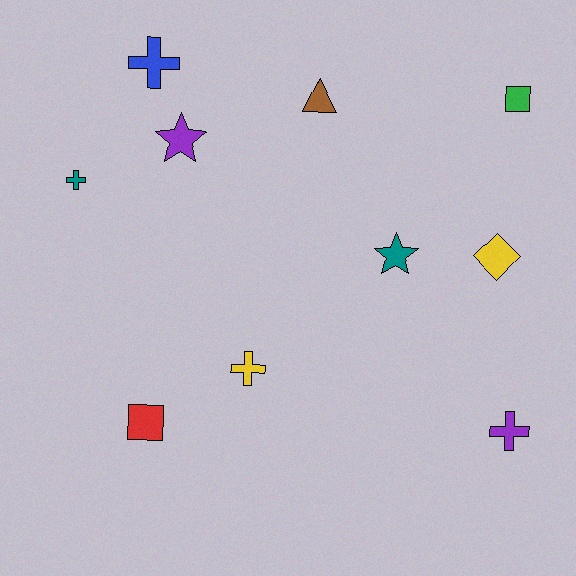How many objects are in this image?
There are 10 objects.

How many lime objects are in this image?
There are no lime objects.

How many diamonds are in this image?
There is 1 diamond.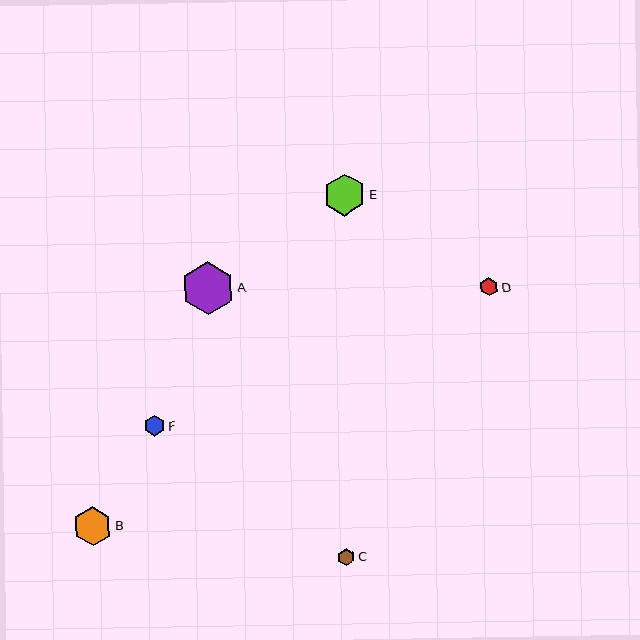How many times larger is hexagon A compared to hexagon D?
Hexagon A is approximately 2.9 times the size of hexagon D.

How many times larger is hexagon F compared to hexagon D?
Hexagon F is approximately 1.1 times the size of hexagon D.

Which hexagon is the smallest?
Hexagon C is the smallest with a size of approximately 17 pixels.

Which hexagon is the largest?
Hexagon A is the largest with a size of approximately 53 pixels.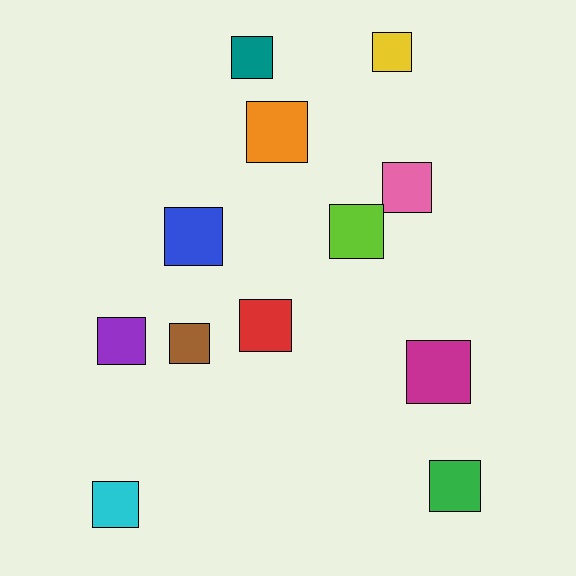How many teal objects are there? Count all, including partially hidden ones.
There is 1 teal object.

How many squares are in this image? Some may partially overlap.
There are 12 squares.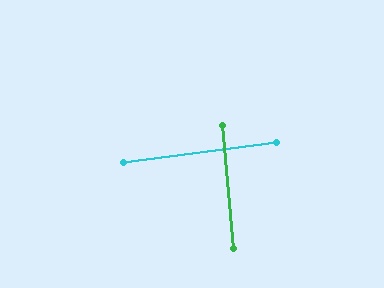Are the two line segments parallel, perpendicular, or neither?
Perpendicular — they meet at approximately 88°.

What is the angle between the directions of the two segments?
Approximately 88 degrees.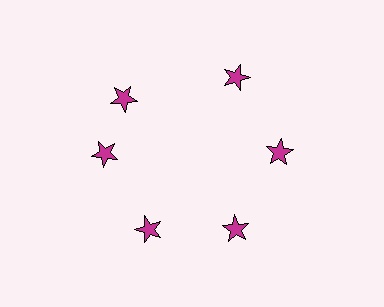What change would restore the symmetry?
The symmetry would be restored by rotating it back into even spacing with its neighbors so that all 6 stars sit at equal angles and equal distance from the center.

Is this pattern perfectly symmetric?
No. The 6 magenta stars are arranged in a ring, but one element near the 11 o'clock position is rotated out of alignment along the ring, breaking the 6-fold rotational symmetry.